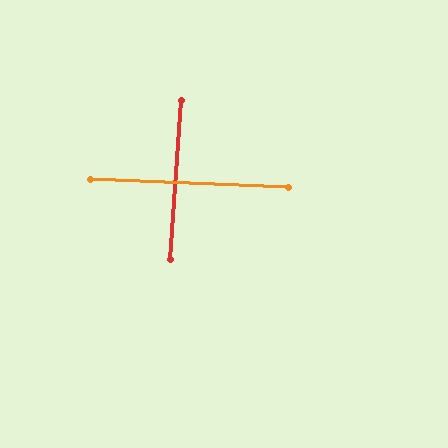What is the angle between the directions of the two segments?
Approximately 88 degrees.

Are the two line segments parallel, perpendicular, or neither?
Perpendicular — they meet at approximately 88°.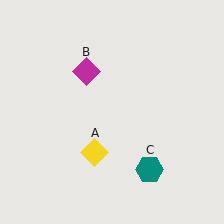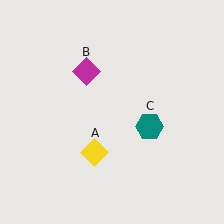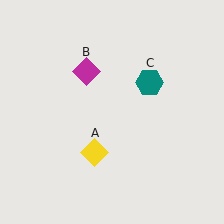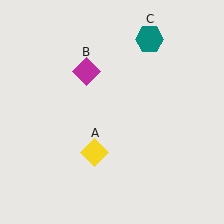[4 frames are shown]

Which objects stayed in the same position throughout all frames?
Yellow diamond (object A) and magenta diamond (object B) remained stationary.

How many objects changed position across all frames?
1 object changed position: teal hexagon (object C).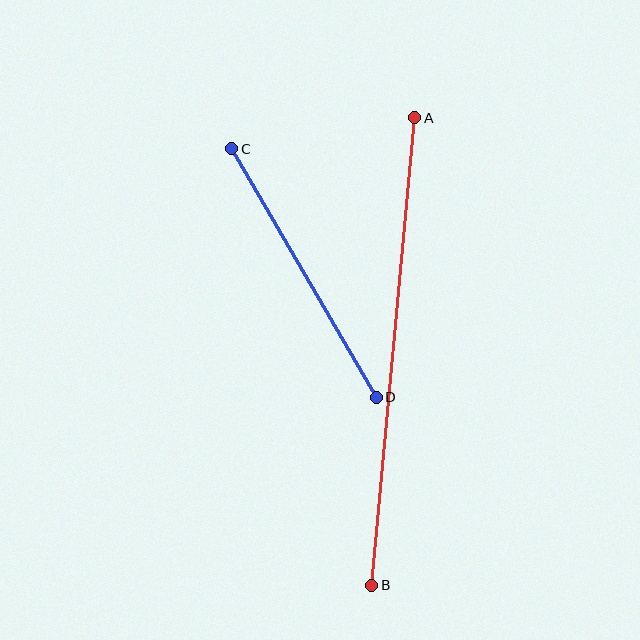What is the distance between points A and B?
The distance is approximately 469 pixels.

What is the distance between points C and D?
The distance is approximately 288 pixels.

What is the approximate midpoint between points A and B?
The midpoint is at approximately (393, 352) pixels.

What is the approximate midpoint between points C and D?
The midpoint is at approximately (304, 273) pixels.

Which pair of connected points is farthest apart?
Points A and B are farthest apart.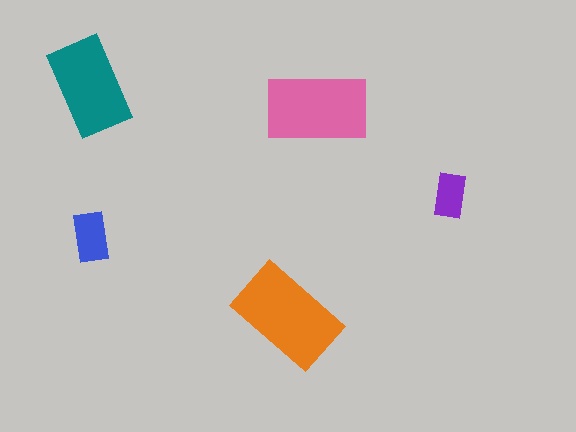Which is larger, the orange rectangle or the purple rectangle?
The orange one.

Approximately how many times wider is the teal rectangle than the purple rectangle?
About 2 times wider.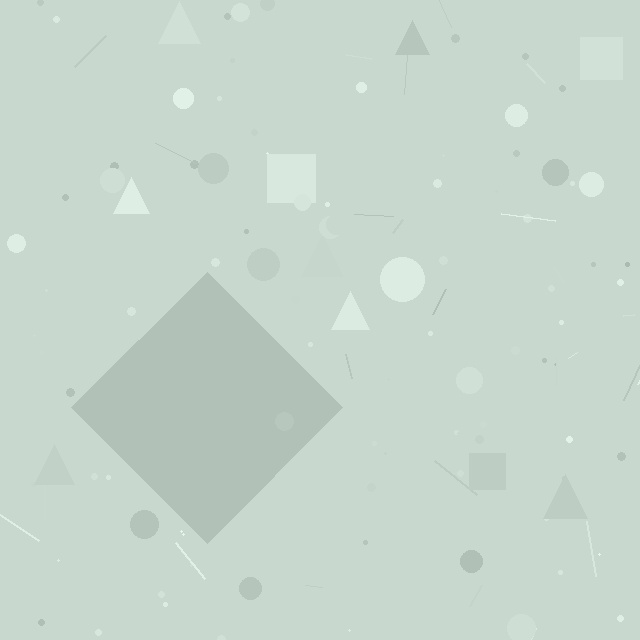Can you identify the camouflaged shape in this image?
The camouflaged shape is a diamond.